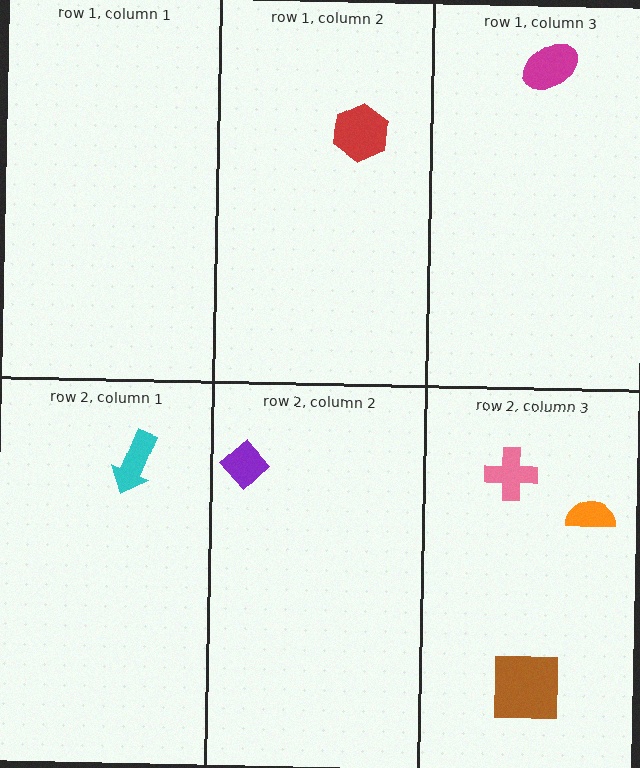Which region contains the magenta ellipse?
The row 1, column 3 region.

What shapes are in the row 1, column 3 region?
The magenta ellipse.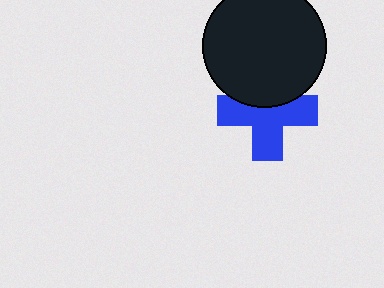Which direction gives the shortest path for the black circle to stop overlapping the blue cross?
Moving up gives the shortest separation.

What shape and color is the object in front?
The object in front is a black circle.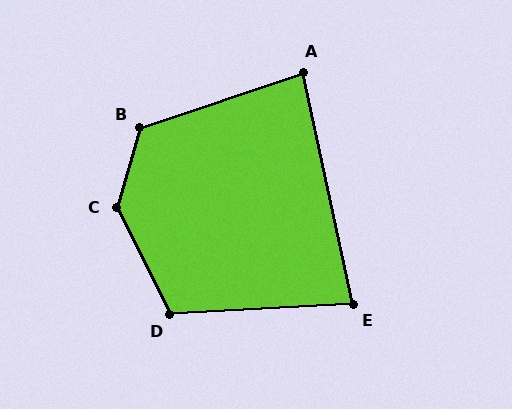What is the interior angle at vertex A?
Approximately 84 degrees (acute).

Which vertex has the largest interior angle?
C, at approximately 137 degrees.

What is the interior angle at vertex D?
Approximately 114 degrees (obtuse).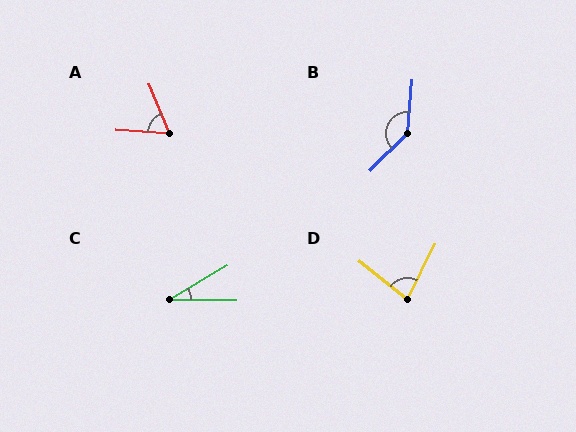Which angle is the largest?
B, at approximately 139 degrees.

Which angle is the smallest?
C, at approximately 31 degrees.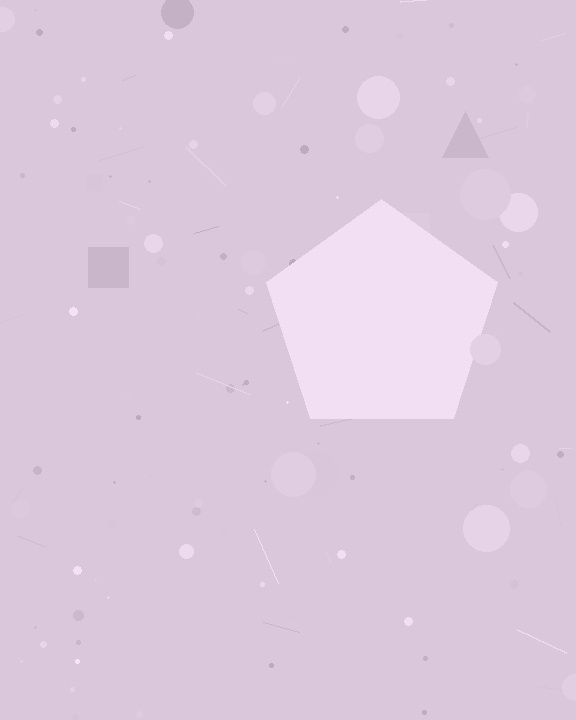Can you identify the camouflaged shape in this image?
The camouflaged shape is a pentagon.